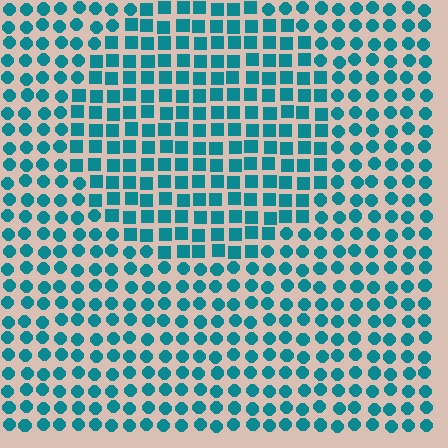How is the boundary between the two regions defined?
The boundary is defined by a change in element shape: squares inside vs. circles outside. All elements share the same color and spacing.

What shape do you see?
I see a circle.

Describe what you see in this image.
The image is filled with small teal elements arranged in a uniform grid. A circle-shaped region contains squares, while the surrounding area contains circles. The boundary is defined purely by the change in element shape.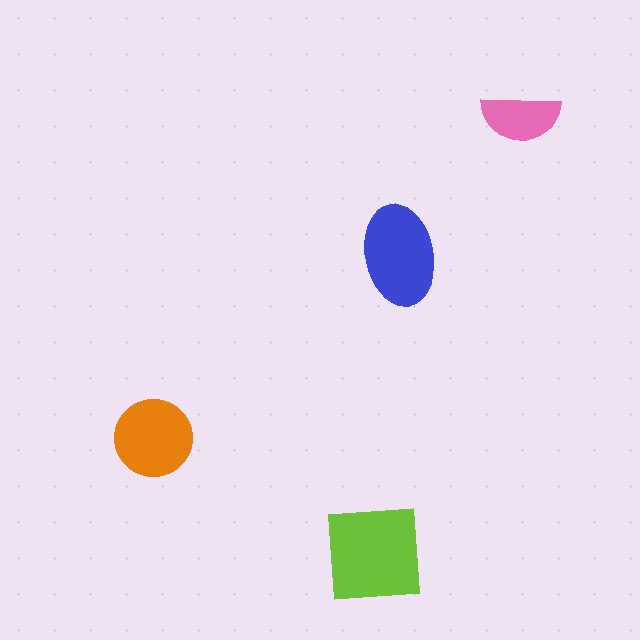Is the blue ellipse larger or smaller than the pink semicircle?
Larger.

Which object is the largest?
The lime square.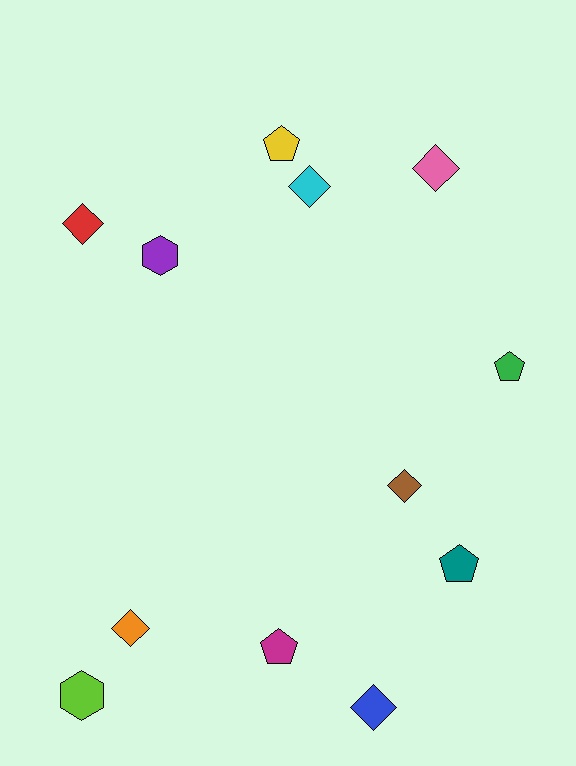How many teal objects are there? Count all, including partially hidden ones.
There is 1 teal object.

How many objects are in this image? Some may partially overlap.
There are 12 objects.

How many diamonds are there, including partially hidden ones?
There are 6 diamonds.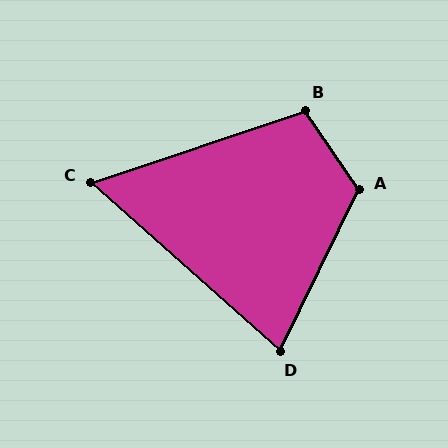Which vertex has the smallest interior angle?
C, at approximately 60 degrees.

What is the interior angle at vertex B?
Approximately 106 degrees (obtuse).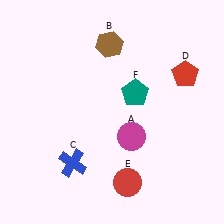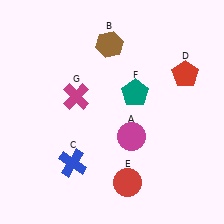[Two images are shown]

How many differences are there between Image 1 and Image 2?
There is 1 difference between the two images.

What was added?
A magenta cross (G) was added in Image 2.